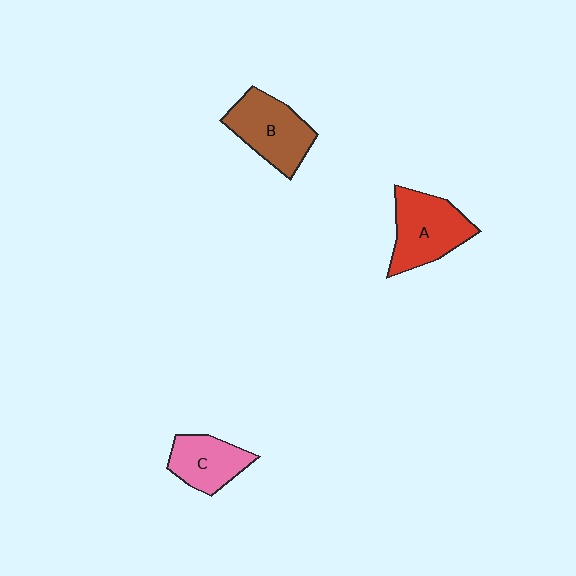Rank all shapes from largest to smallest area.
From largest to smallest: A (red), B (brown), C (pink).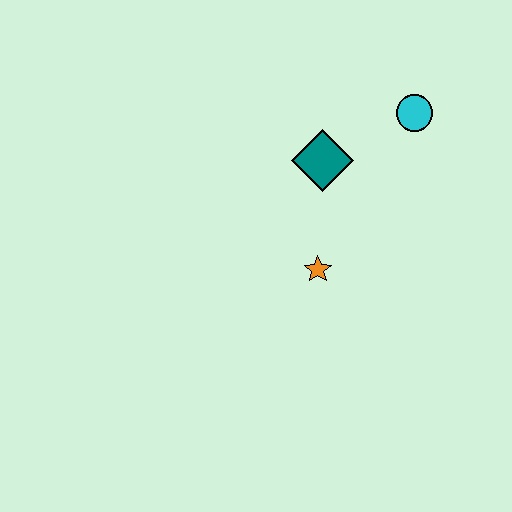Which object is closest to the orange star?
The teal diamond is closest to the orange star.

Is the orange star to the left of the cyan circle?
Yes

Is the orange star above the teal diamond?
No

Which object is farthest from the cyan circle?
The orange star is farthest from the cyan circle.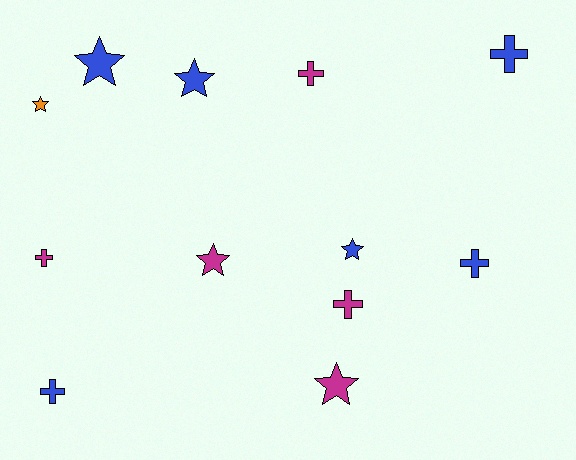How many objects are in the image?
There are 12 objects.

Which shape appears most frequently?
Star, with 6 objects.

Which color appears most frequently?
Blue, with 6 objects.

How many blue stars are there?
There are 3 blue stars.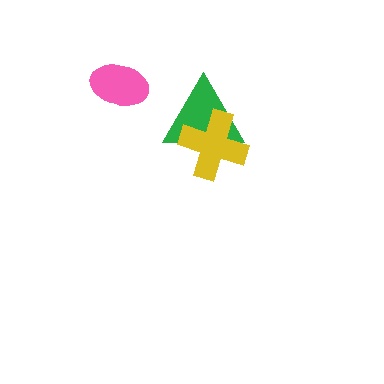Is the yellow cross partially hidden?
No, no other shape covers it.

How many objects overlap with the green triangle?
1 object overlaps with the green triangle.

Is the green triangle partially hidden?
Yes, it is partially covered by another shape.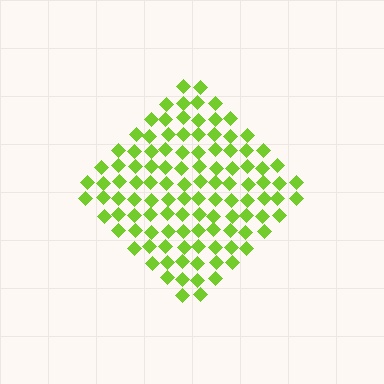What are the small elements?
The small elements are diamonds.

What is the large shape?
The large shape is a diamond.